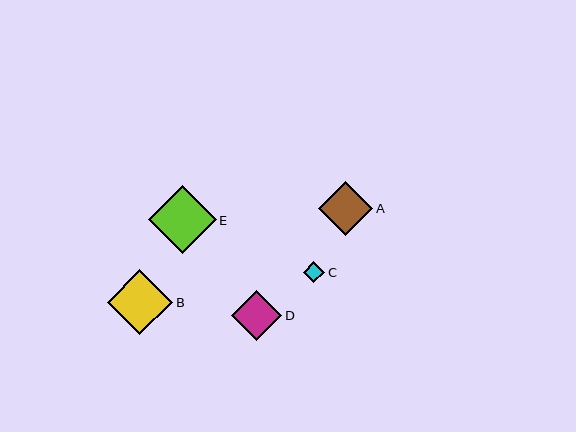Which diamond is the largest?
Diamond E is the largest with a size of approximately 68 pixels.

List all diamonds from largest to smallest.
From largest to smallest: E, B, A, D, C.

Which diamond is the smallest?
Diamond C is the smallest with a size of approximately 21 pixels.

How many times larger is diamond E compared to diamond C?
Diamond E is approximately 3.2 times the size of diamond C.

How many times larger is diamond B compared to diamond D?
Diamond B is approximately 1.3 times the size of diamond D.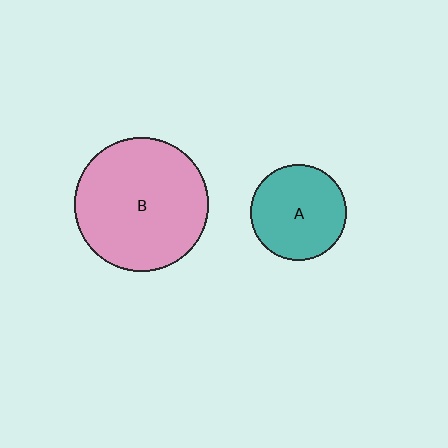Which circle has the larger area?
Circle B (pink).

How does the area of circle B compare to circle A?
Approximately 2.0 times.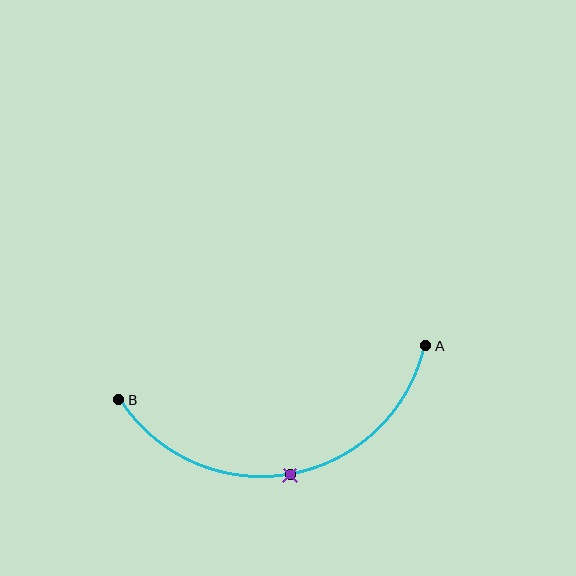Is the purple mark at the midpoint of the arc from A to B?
Yes. The purple mark lies on the arc at equal arc-length from both A and B — it is the arc midpoint.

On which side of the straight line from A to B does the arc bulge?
The arc bulges below the straight line connecting A and B.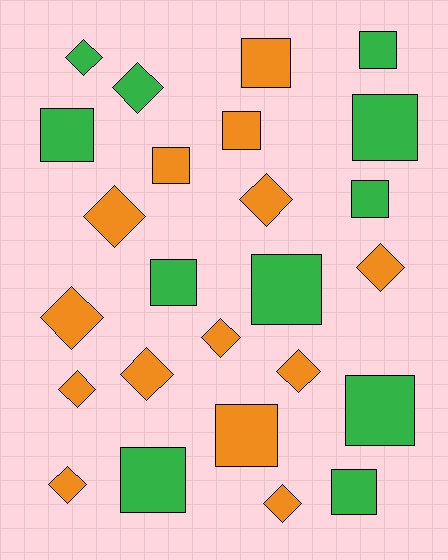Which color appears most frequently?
Orange, with 14 objects.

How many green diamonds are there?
There are 2 green diamonds.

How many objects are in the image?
There are 25 objects.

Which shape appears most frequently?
Square, with 13 objects.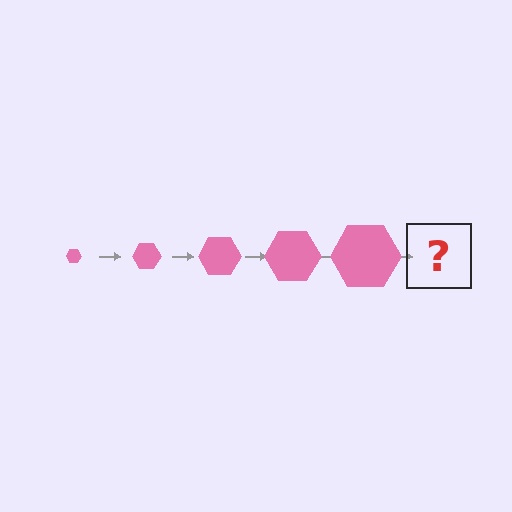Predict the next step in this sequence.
The next step is a pink hexagon, larger than the previous one.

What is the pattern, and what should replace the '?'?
The pattern is that the hexagon gets progressively larger each step. The '?' should be a pink hexagon, larger than the previous one.